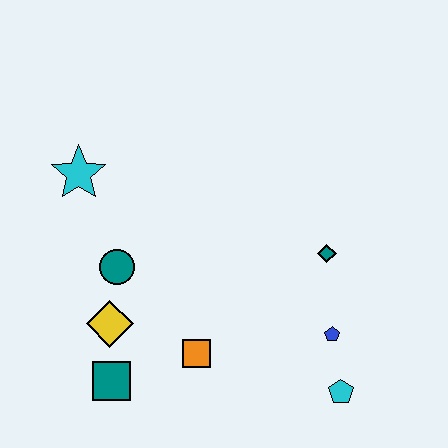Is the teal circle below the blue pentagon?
No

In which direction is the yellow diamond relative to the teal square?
The yellow diamond is above the teal square.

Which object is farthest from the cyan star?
The cyan pentagon is farthest from the cyan star.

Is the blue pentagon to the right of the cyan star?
Yes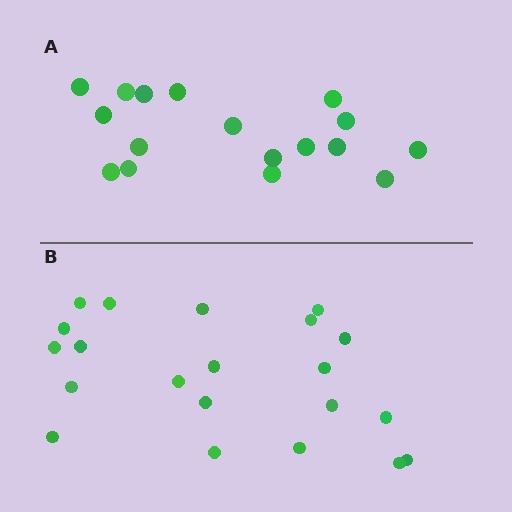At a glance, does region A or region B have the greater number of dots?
Region B (the bottom region) has more dots.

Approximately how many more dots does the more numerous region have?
Region B has about 4 more dots than region A.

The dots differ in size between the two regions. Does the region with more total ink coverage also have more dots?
No. Region A has more total ink coverage because its dots are larger, but region B actually contains more individual dots. Total area can be misleading — the number of items is what matters here.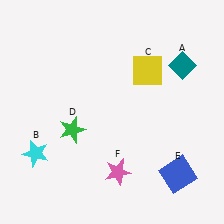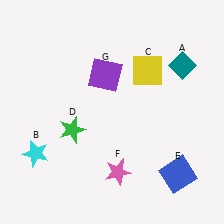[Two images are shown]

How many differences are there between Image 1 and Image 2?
There is 1 difference between the two images.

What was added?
A purple square (G) was added in Image 2.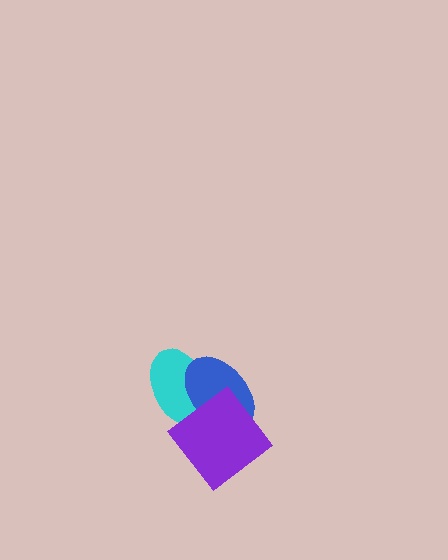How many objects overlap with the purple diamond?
2 objects overlap with the purple diamond.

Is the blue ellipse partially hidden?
Yes, it is partially covered by another shape.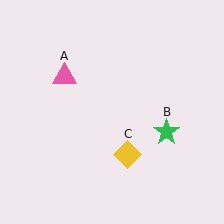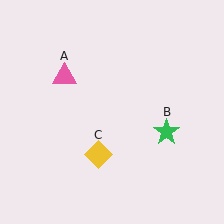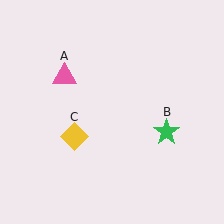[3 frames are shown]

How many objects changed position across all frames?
1 object changed position: yellow diamond (object C).